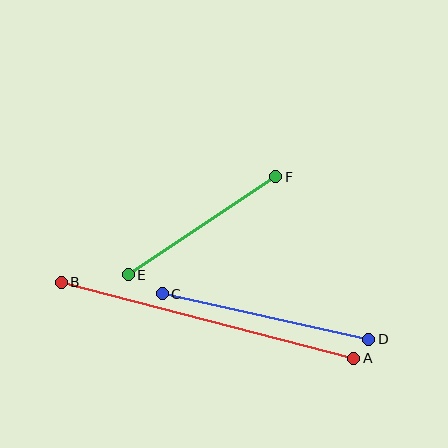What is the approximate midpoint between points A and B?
The midpoint is at approximately (208, 320) pixels.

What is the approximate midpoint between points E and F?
The midpoint is at approximately (202, 226) pixels.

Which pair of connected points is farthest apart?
Points A and B are farthest apart.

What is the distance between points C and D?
The distance is approximately 212 pixels.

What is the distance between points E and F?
The distance is approximately 177 pixels.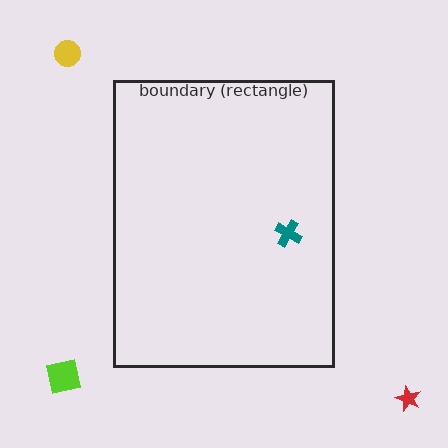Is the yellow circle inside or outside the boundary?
Outside.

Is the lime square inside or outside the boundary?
Outside.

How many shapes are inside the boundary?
1 inside, 3 outside.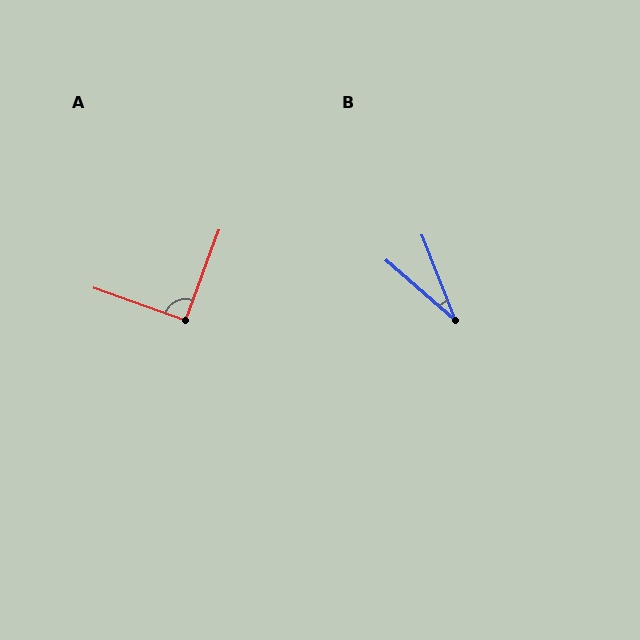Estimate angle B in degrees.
Approximately 28 degrees.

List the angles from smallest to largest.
B (28°), A (91°).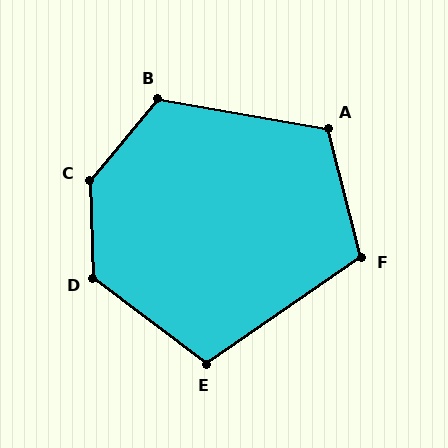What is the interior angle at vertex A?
Approximately 114 degrees (obtuse).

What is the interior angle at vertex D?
Approximately 130 degrees (obtuse).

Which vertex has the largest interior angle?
C, at approximately 138 degrees.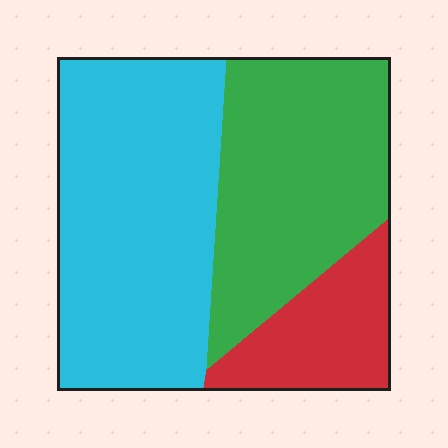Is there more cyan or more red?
Cyan.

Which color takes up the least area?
Red, at roughly 15%.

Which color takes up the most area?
Cyan, at roughly 50%.